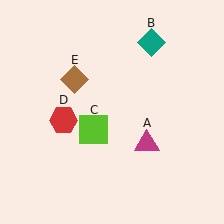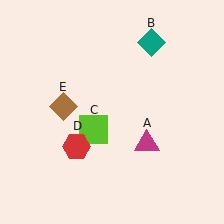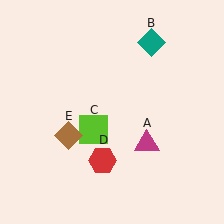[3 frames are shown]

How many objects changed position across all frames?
2 objects changed position: red hexagon (object D), brown diamond (object E).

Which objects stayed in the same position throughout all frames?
Magenta triangle (object A) and teal diamond (object B) and lime square (object C) remained stationary.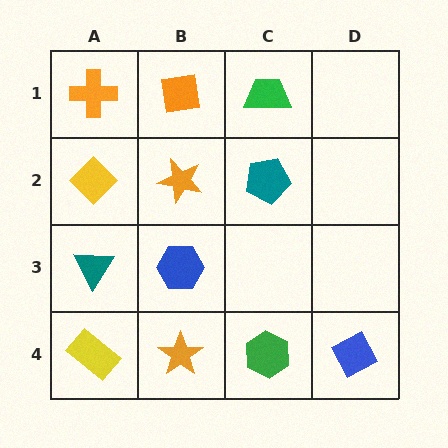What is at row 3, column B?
A blue hexagon.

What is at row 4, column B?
An orange star.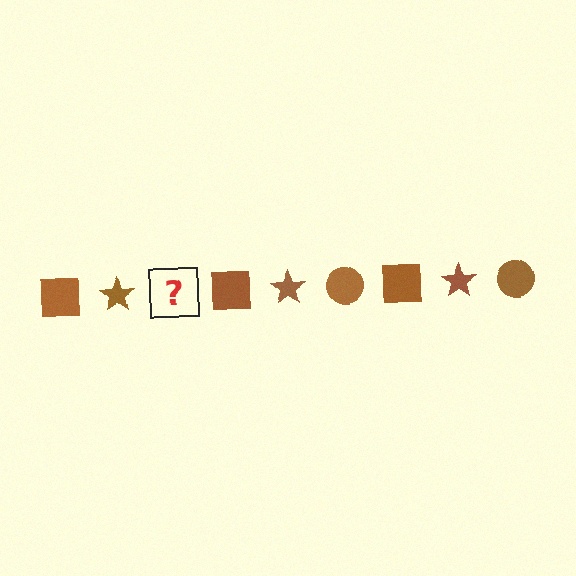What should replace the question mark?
The question mark should be replaced with a brown circle.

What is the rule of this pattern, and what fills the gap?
The rule is that the pattern cycles through square, star, circle shapes in brown. The gap should be filled with a brown circle.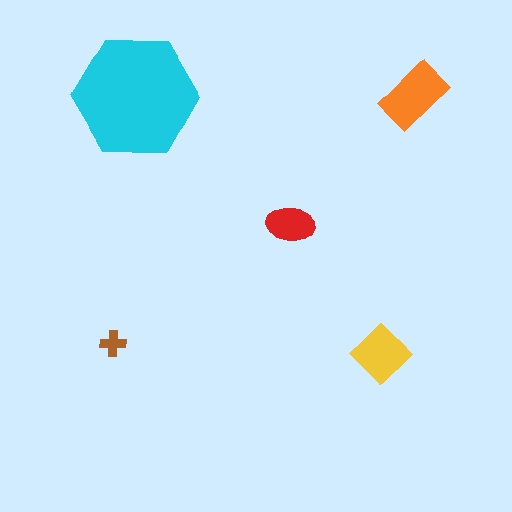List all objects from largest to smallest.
The cyan hexagon, the orange rectangle, the yellow diamond, the red ellipse, the brown cross.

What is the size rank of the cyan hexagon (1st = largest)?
1st.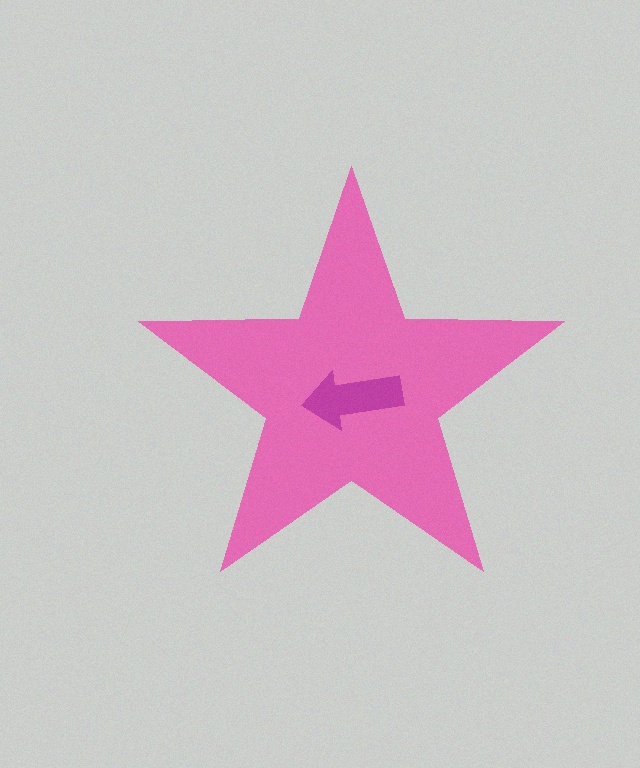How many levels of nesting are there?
2.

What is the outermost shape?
The pink star.